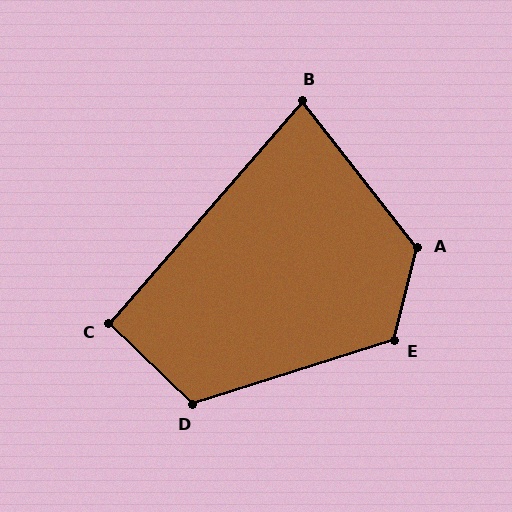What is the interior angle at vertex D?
Approximately 118 degrees (obtuse).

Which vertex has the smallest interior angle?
B, at approximately 79 degrees.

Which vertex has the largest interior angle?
A, at approximately 128 degrees.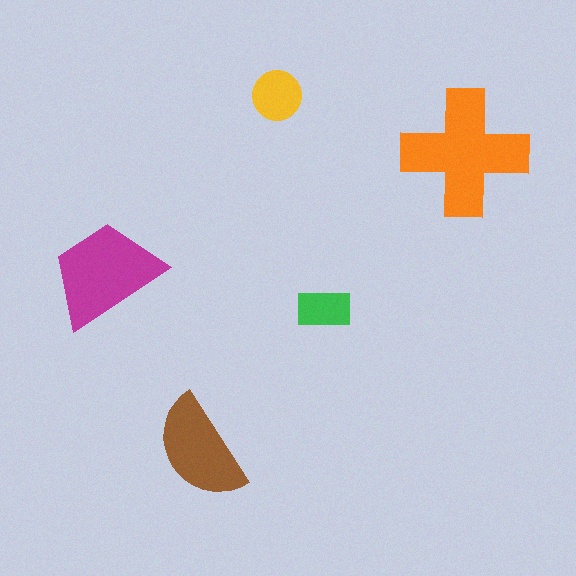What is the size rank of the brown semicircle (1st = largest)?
3rd.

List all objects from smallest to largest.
The green rectangle, the yellow circle, the brown semicircle, the magenta trapezoid, the orange cross.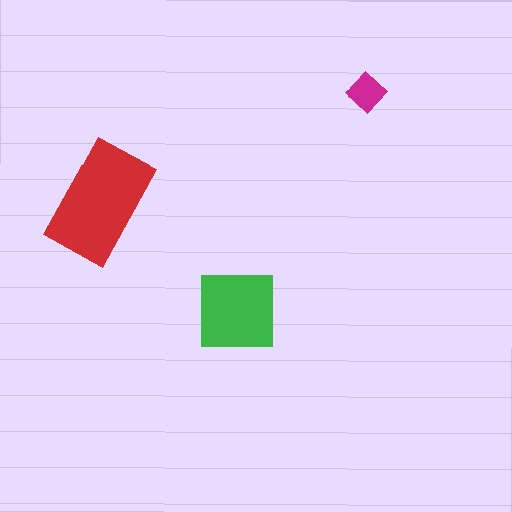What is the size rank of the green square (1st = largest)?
2nd.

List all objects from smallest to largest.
The magenta diamond, the green square, the red rectangle.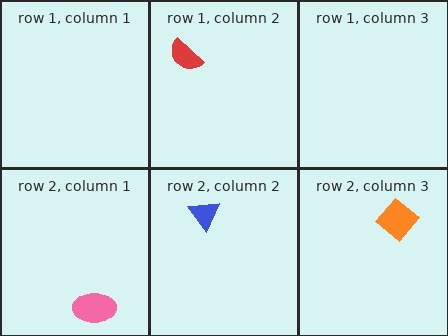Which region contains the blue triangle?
The row 2, column 2 region.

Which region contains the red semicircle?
The row 1, column 2 region.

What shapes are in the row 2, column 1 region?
The pink ellipse.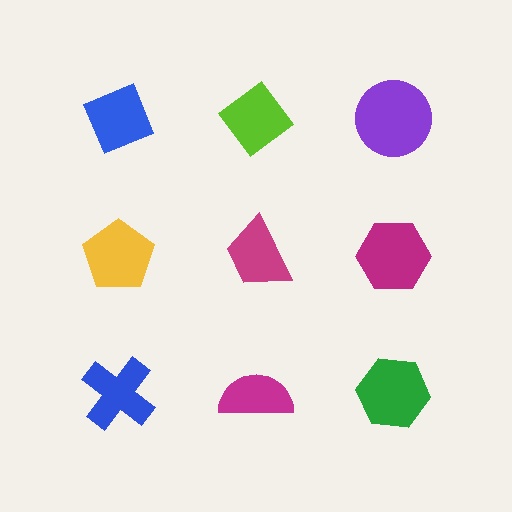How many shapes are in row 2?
3 shapes.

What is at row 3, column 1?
A blue cross.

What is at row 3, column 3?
A green hexagon.